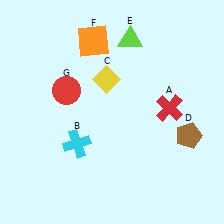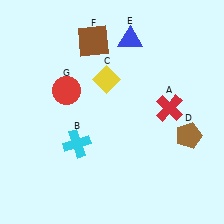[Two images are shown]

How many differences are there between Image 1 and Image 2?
There are 2 differences between the two images.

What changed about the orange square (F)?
In Image 1, F is orange. In Image 2, it changed to brown.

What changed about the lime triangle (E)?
In Image 1, E is lime. In Image 2, it changed to blue.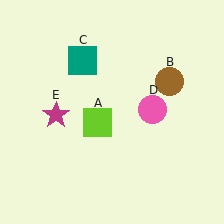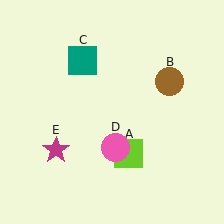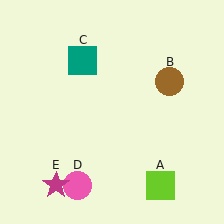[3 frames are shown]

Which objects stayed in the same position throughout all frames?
Brown circle (object B) and teal square (object C) remained stationary.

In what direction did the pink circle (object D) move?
The pink circle (object D) moved down and to the left.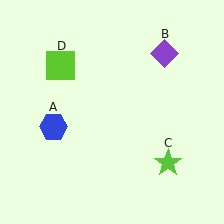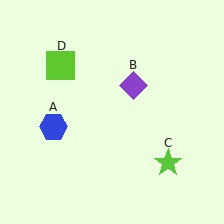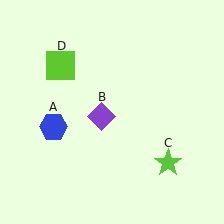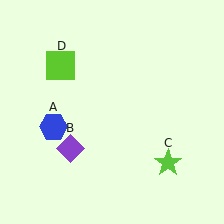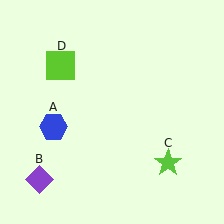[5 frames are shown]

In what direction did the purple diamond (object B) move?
The purple diamond (object B) moved down and to the left.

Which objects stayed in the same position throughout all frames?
Blue hexagon (object A) and lime star (object C) and lime square (object D) remained stationary.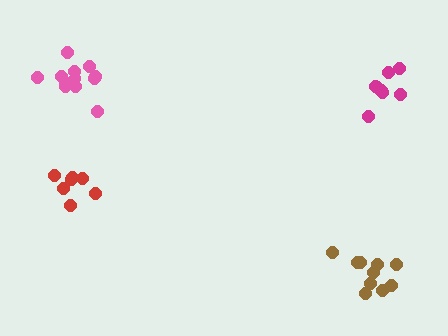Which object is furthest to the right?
The magenta cluster is rightmost.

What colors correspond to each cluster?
The clusters are colored: magenta, red, brown, pink.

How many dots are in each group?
Group 1: 8 dots, Group 2: 7 dots, Group 3: 10 dots, Group 4: 13 dots (38 total).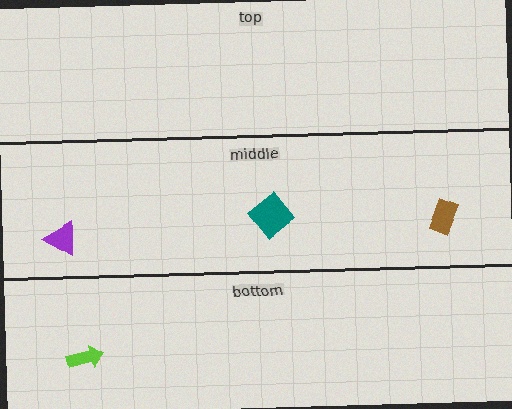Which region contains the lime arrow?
The bottom region.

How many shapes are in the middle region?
3.